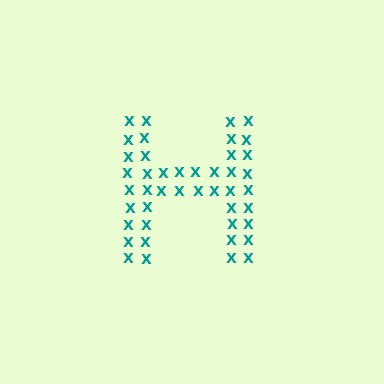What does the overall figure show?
The overall figure shows the letter H.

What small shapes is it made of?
It is made of small letter X's.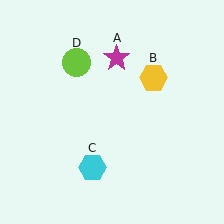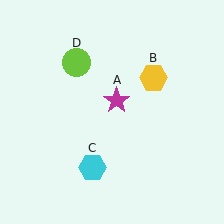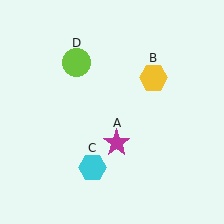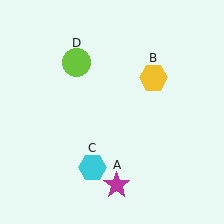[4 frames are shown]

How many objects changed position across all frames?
1 object changed position: magenta star (object A).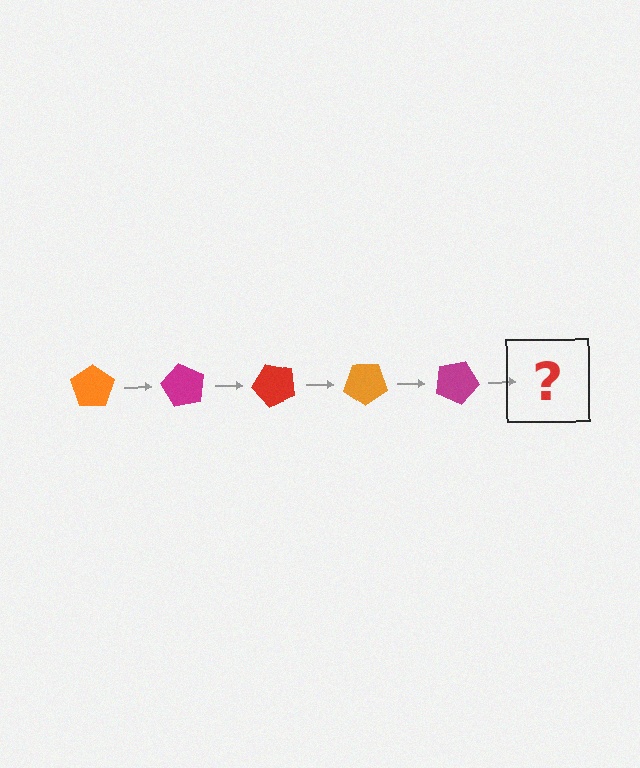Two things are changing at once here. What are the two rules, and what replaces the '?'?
The two rules are that it rotates 60 degrees each step and the color cycles through orange, magenta, and red. The '?' should be a red pentagon, rotated 300 degrees from the start.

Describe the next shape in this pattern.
It should be a red pentagon, rotated 300 degrees from the start.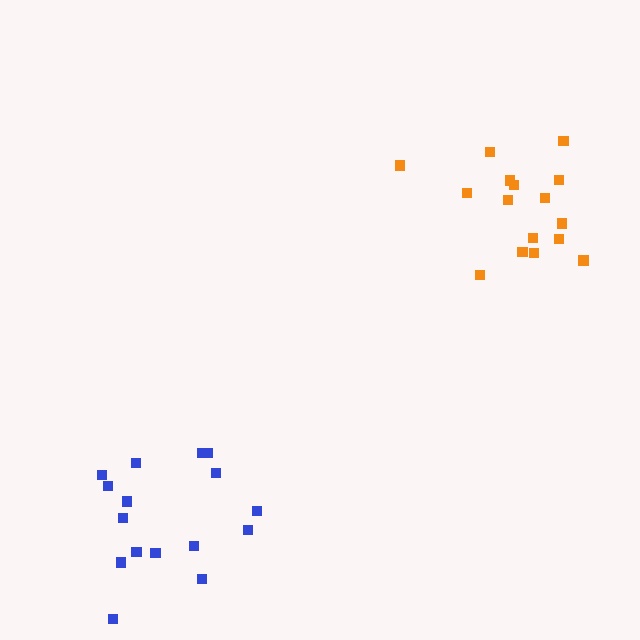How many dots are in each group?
Group 1: 16 dots, Group 2: 16 dots (32 total).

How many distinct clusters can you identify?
There are 2 distinct clusters.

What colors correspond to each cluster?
The clusters are colored: blue, orange.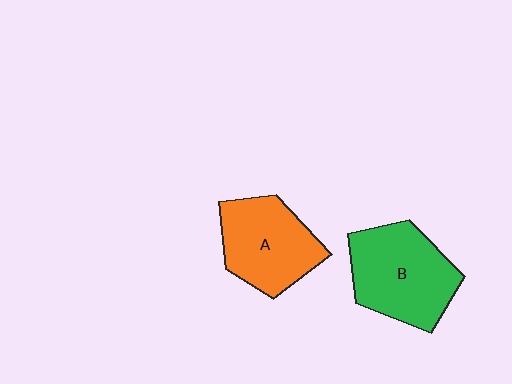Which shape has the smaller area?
Shape A (orange).